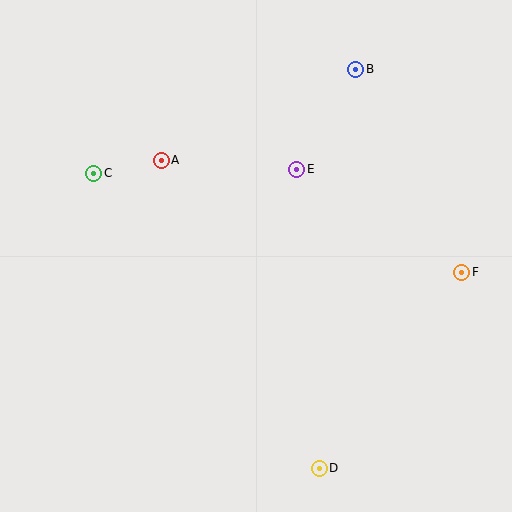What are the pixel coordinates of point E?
Point E is at (297, 169).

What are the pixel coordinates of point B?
Point B is at (356, 69).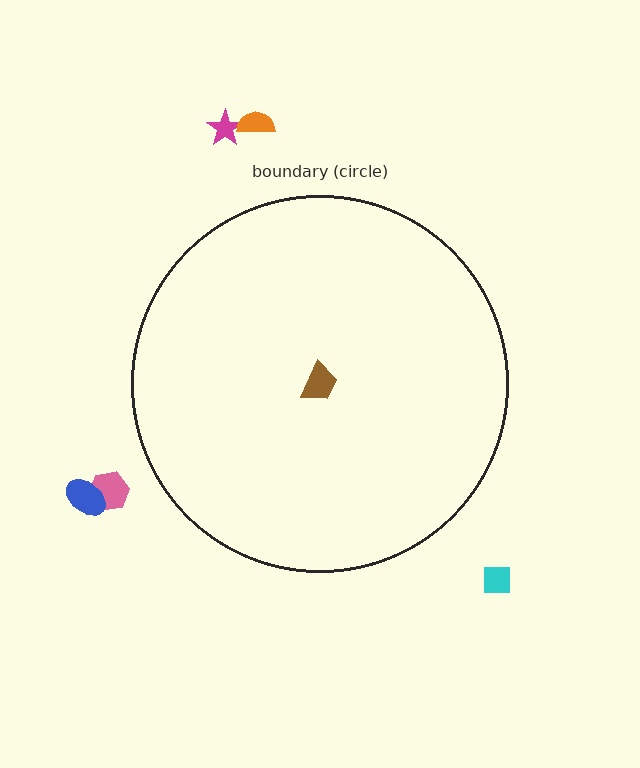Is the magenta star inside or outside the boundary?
Outside.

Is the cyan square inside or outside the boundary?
Outside.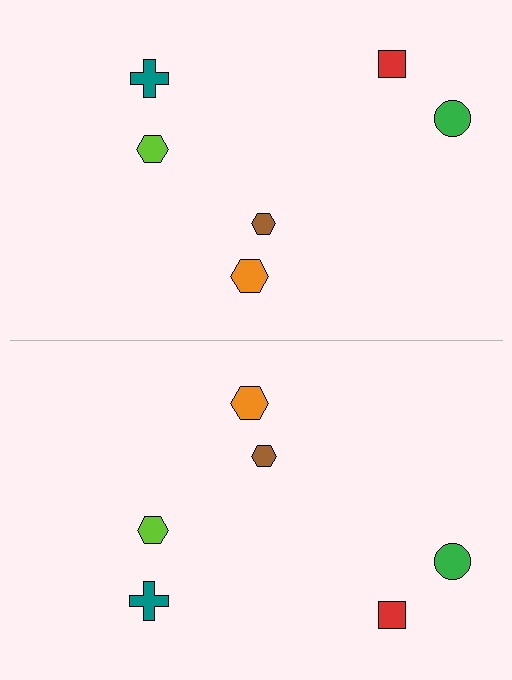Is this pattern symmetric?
Yes, this pattern has bilateral (reflection) symmetry.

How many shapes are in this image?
There are 12 shapes in this image.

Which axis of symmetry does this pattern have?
The pattern has a horizontal axis of symmetry running through the center of the image.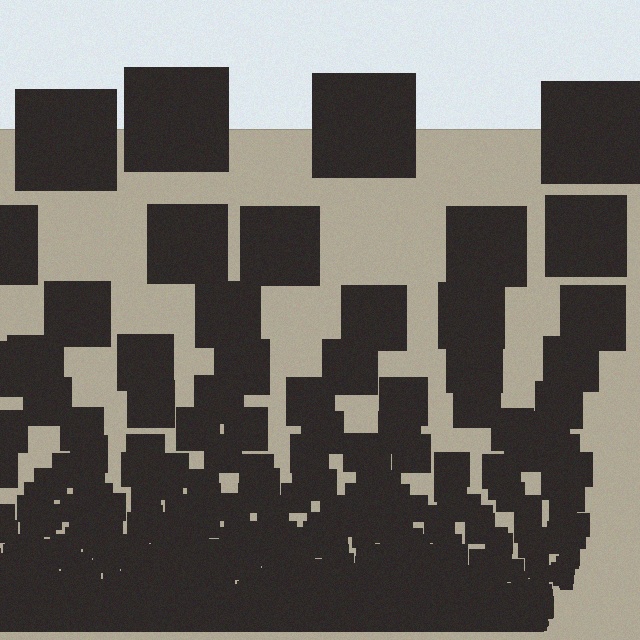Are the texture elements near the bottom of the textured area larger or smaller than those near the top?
Smaller. The gradient is inverted — elements near the bottom are smaller and denser.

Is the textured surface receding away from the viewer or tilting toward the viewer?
The surface appears to tilt toward the viewer. Texture elements get larger and sparser toward the top.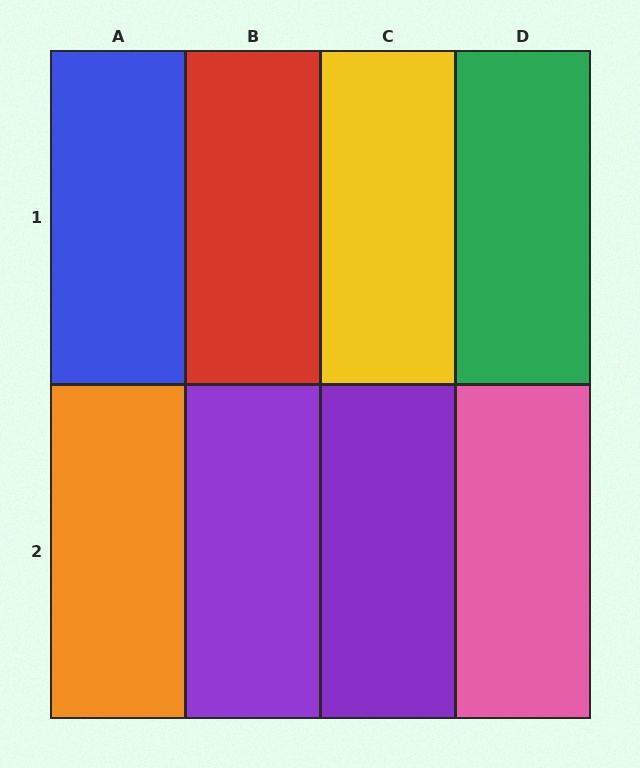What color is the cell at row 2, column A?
Orange.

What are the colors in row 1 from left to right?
Blue, red, yellow, green.